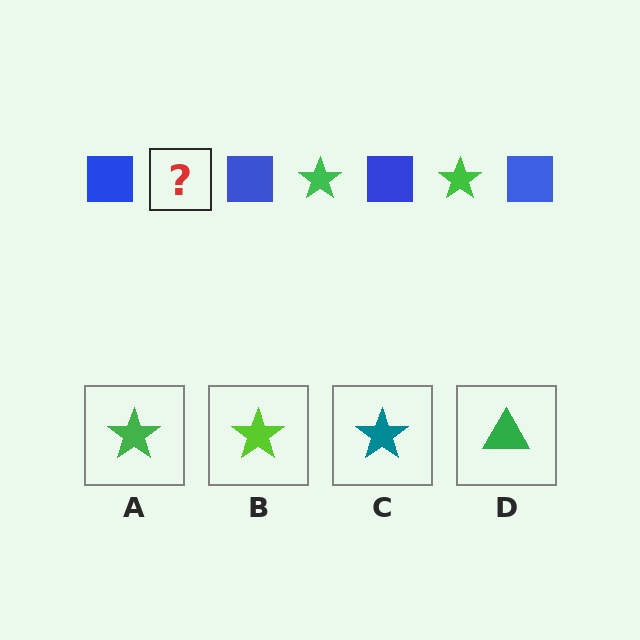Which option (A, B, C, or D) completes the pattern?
A.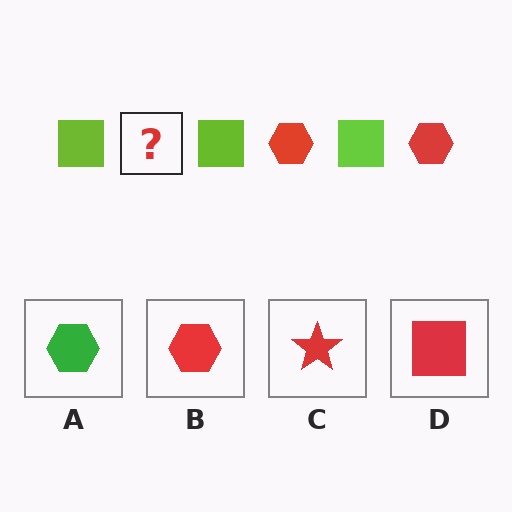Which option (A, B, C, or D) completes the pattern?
B.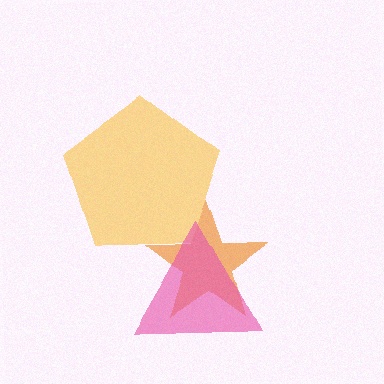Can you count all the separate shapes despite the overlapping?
Yes, there are 3 separate shapes.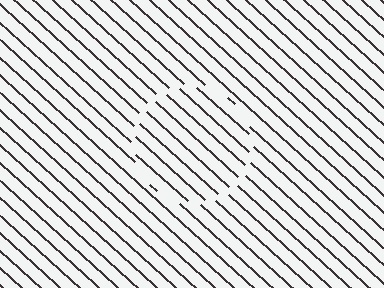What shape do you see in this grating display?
An illusory circle. The interior of the shape contains the same grating, shifted by half a period — the contour is defined by the phase discontinuity where line-ends from the inner and outer gratings abut.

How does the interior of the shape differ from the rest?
The interior of the shape contains the same grating, shifted by half a period — the contour is defined by the phase discontinuity where line-ends from the inner and outer gratings abut.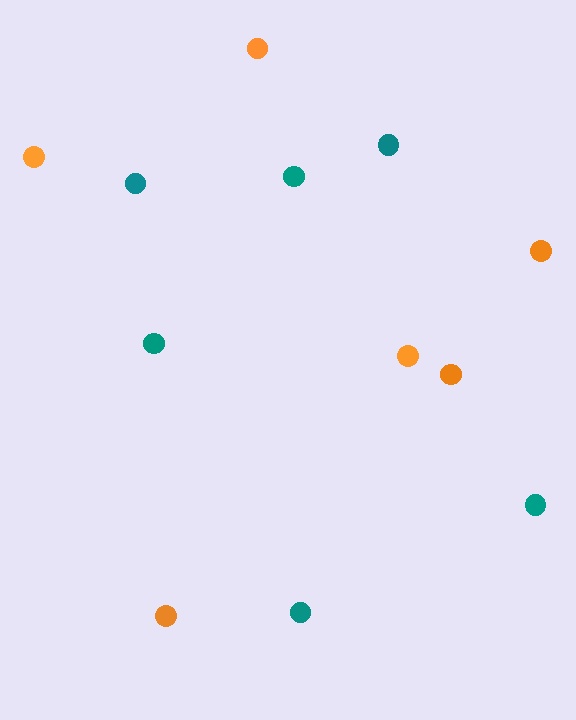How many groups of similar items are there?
There are 2 groups: one group of orange circles (6) and one group of teal circles (6).